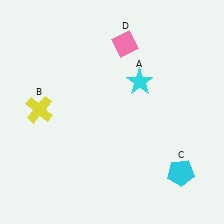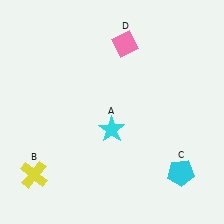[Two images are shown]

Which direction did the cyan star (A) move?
The cyan star (A) moved down.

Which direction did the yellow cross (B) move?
The yellow cross (B) moved down.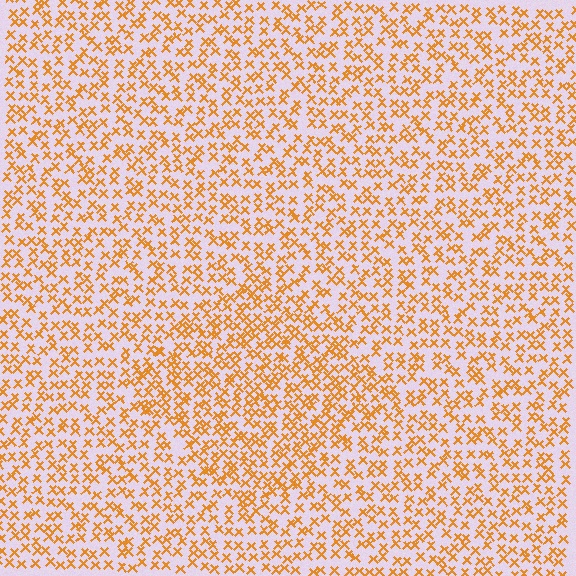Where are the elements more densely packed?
The elements are more densely packed inside the diamond boundary.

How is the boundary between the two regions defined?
The boundary is defined by a change in element density (approximately 1.5x ratio). All elements are the same color, size, and shape.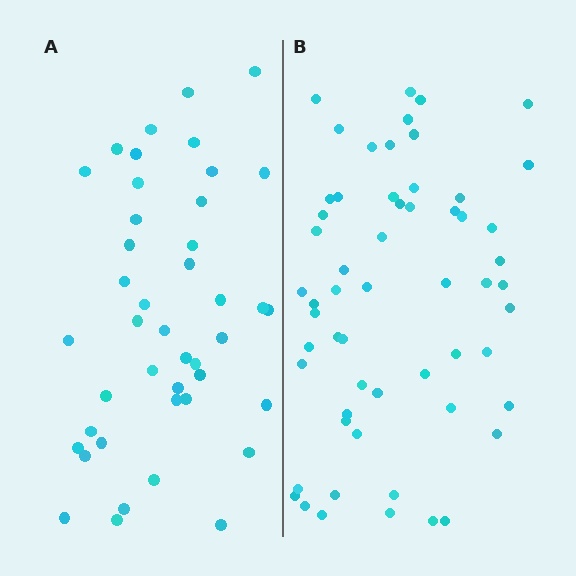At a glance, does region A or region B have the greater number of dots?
Region B (the right region) has more dots.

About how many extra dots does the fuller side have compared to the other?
Region B has approximately 15 more dots than region A.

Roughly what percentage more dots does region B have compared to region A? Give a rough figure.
About 35% more.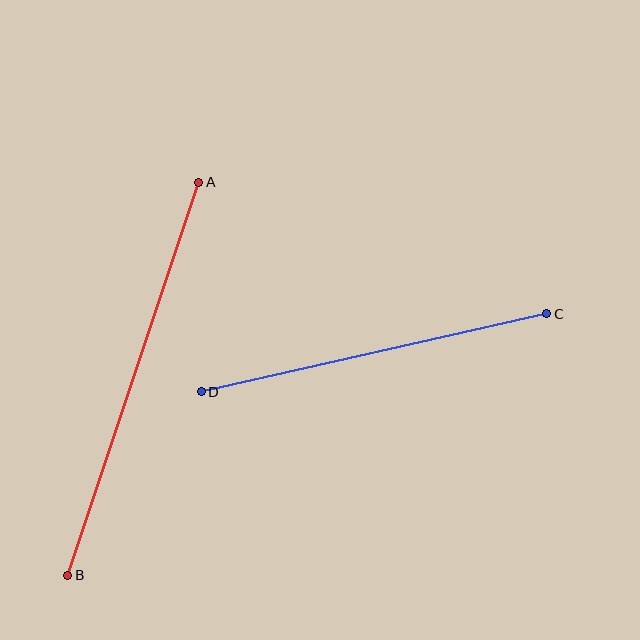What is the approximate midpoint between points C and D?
The midpoint is at approximately (374, 353) pixels.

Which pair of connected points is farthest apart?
Points A and B are farthest apart.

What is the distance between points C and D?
The distance is approximately 354 pixels.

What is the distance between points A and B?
The distance is approximately 414 pixels.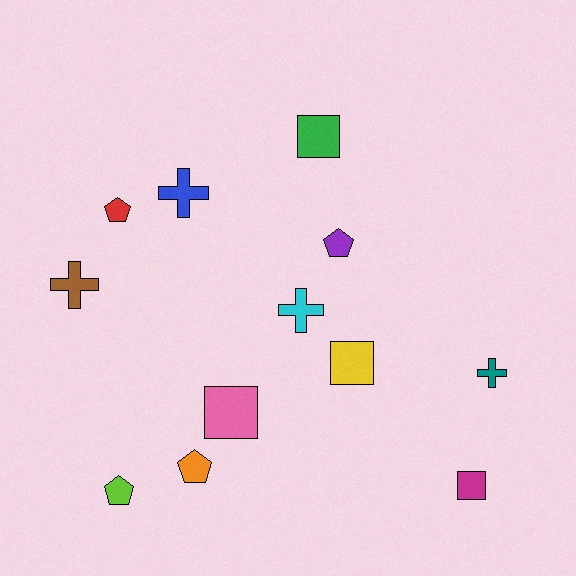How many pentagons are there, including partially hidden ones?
There are 4 pentagons.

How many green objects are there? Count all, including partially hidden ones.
There is 1 green object.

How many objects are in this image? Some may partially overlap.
There are 12 objects.